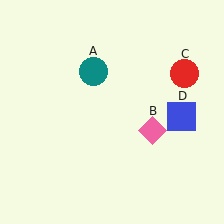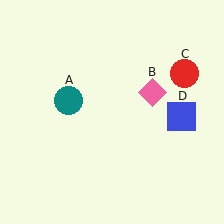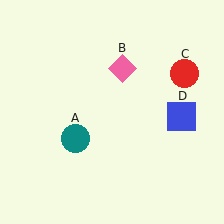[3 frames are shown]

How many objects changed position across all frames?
2 objects changed position: teal circle (object A), pink diamond (object B).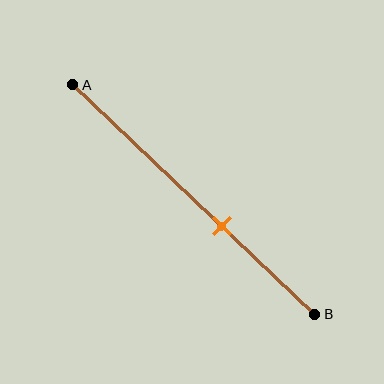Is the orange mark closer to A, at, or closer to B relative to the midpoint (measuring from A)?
The orange mark is closer to point B than the midpoint of segment AB.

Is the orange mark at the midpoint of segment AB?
No, the mark is at about 60% from A, not at the 50% midpoint.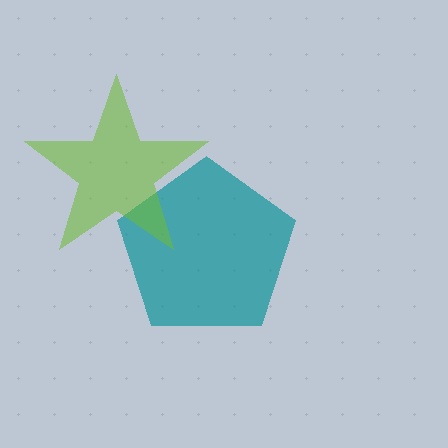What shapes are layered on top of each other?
The layered shapes are: a teal pentagon, a lime star.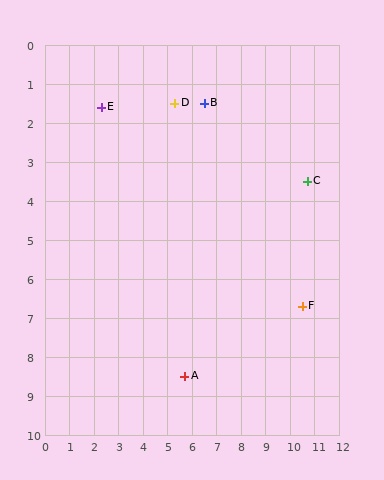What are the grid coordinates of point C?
Point C is at approximately (10.7, 3.5).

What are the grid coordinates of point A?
Point A is at approximately (5.7, 8.5).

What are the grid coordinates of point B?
Point B is at approximately (6.5, 1.5).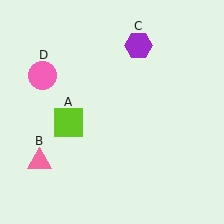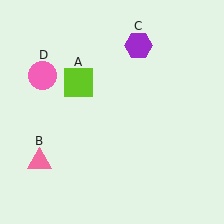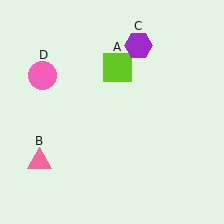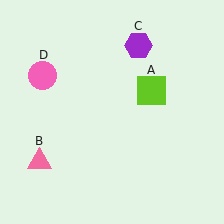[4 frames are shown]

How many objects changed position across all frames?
1 object changed position: lime square (object A).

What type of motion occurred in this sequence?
The lime square (object A) rotated clockwise around the center of the scene.